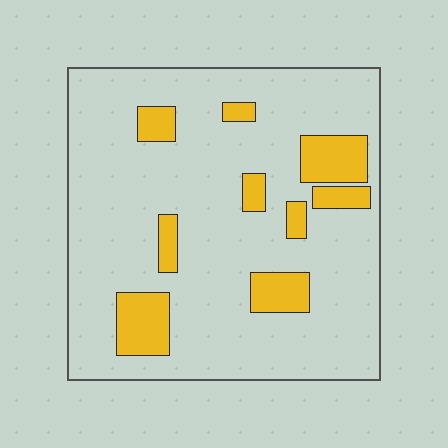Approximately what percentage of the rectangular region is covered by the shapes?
Approximately 15%.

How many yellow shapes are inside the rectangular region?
9.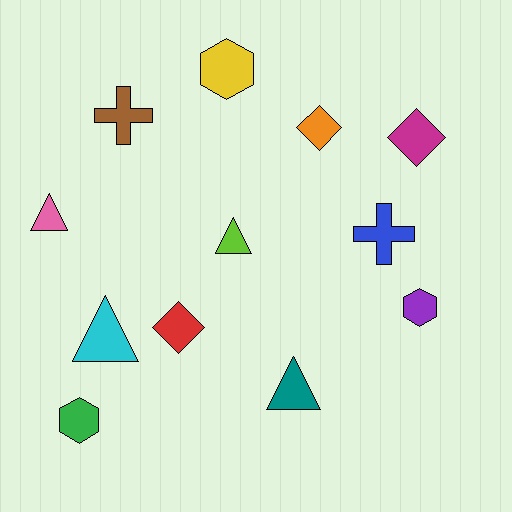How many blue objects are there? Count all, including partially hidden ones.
There is 1 blue object.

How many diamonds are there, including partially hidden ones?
There are 3 diamonds.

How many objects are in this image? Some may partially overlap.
There are 12 objects.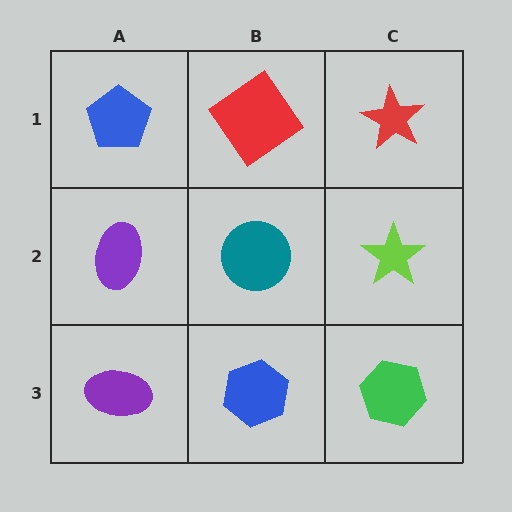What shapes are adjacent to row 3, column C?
A lime star (row 2, column C), a blue hexagon (row 3, column B).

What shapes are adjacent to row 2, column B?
A red diamond (row 1, column B), a blue hexagon (row 3, column B), a purple ellipse (row 2, column A), a lime star (row 2, column C).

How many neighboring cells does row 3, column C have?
2.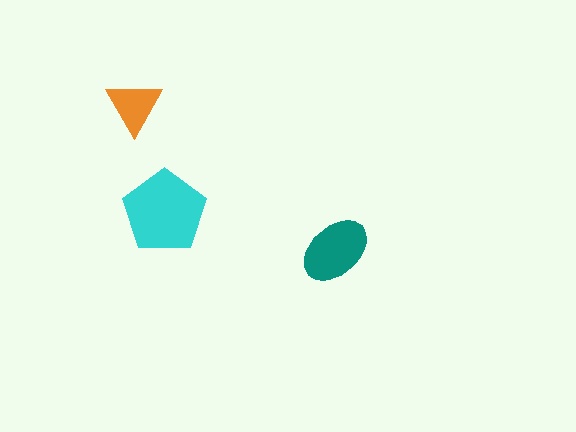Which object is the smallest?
The orange triangle.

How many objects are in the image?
There are 3 objects in the image.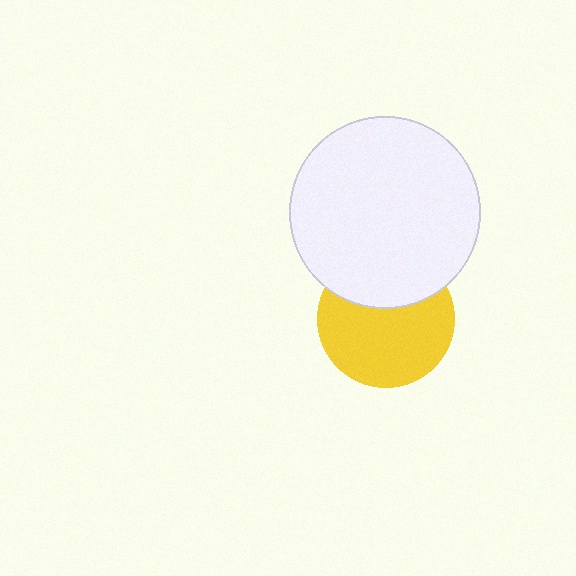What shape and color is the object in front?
The object in front is a white circle.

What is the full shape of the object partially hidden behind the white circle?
The partially hidden object is a yellow circle.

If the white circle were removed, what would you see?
You would see the complete yellow circle.